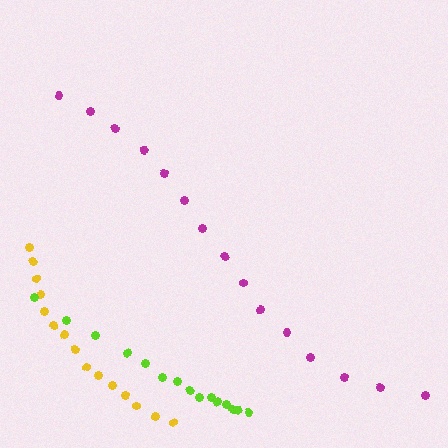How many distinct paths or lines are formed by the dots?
There are 3 distinct paths.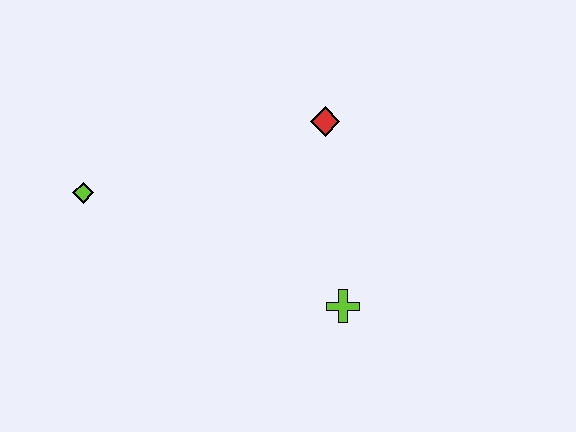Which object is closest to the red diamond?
The lime cross is closest to the red diamond.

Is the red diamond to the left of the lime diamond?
No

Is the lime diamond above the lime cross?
Yes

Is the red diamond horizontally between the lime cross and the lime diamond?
Yes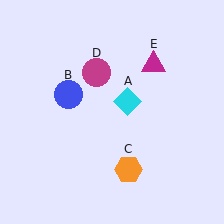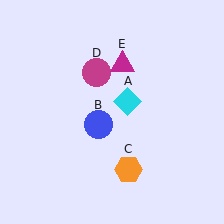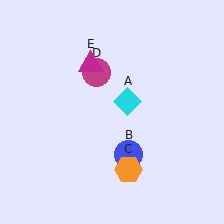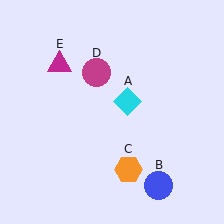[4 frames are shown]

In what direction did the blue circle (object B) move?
The blue circle (object B) moved down and to the right.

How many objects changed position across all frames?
2 objects changed position: blue circle (object B), magenta triangle (object E).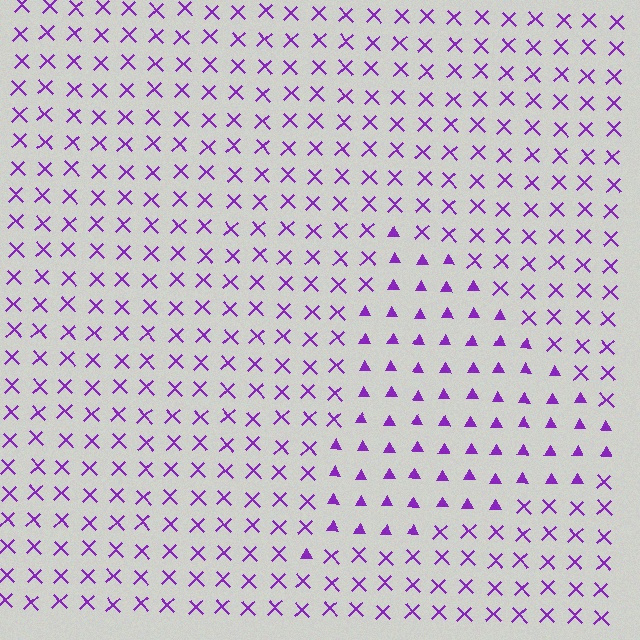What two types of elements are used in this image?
The image uses triangles inside the triangle region and X marks outside it.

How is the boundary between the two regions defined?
The boundary is defined by a change in element shape: triangles inside vs. X marks outside. All elements share the same color and spacing.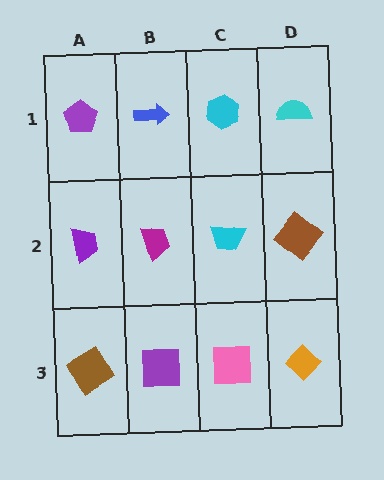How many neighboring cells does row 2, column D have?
3.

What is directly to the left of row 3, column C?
A purple square.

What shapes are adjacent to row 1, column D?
A brown diamond (row 2, column D), a cyan hexagon (row 1, column C).